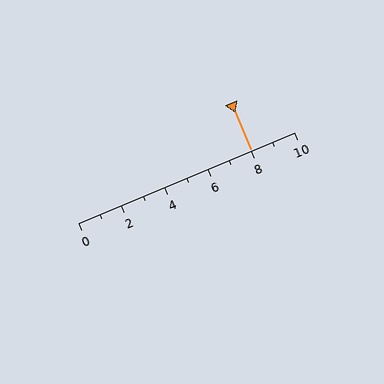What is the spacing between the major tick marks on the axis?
The major ticks are spaced 2 apart.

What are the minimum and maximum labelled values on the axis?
The axis runs from 0 to 10.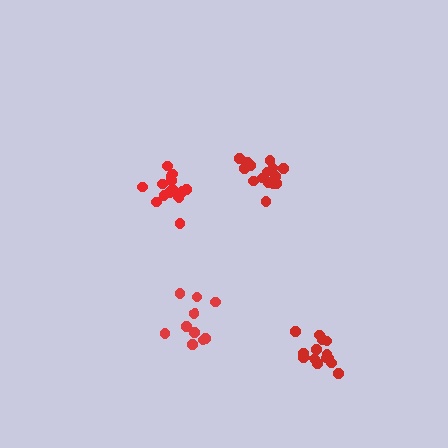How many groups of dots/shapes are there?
There are 4 groups.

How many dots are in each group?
Group 1: 15 dots, Group 2: 15 dots, Group 3: 10 dots, Group 4: 14 dots (54 total).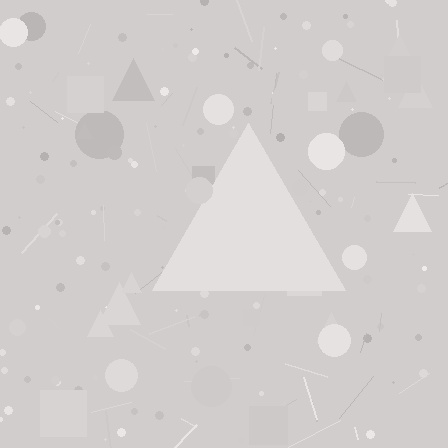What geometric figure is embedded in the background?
A triangle is embedded in the background.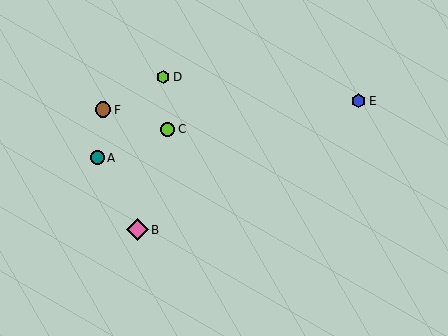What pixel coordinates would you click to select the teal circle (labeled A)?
Click at (97, 158) to select the teal circle A.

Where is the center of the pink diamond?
The center of the pink diamond is at (137, 230).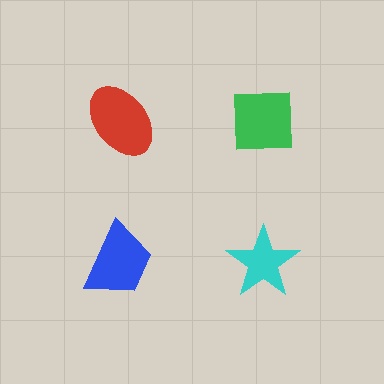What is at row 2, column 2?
A cyan star.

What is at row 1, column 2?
A green square.